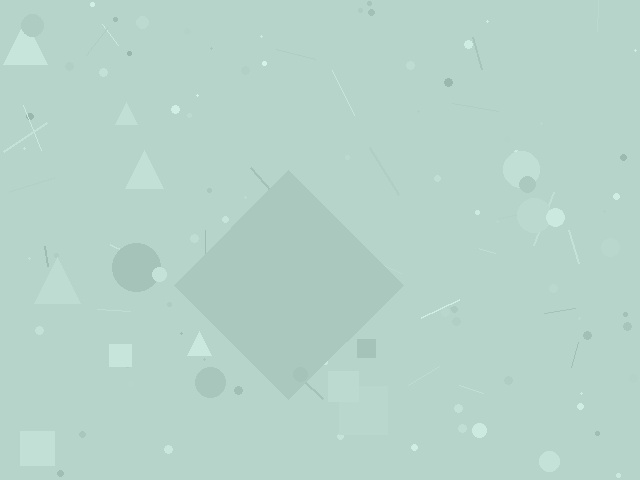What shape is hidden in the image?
A diamond is hidden in the image.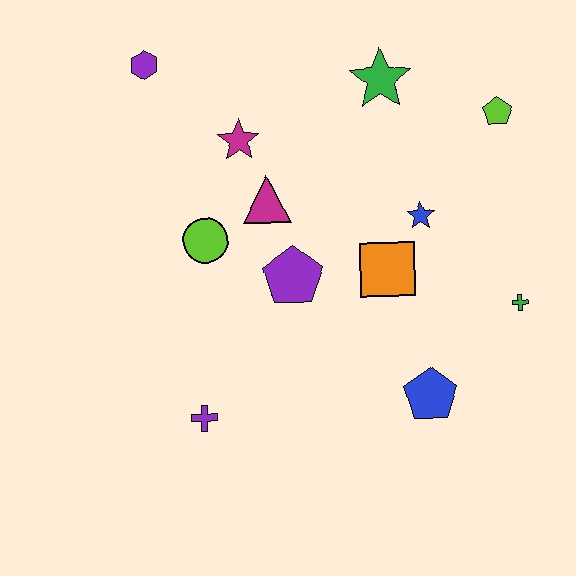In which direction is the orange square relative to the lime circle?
The orange square is to the right of the lime circle.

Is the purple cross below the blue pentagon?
Yes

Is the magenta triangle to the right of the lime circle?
Yes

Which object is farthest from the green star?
The purple cross is farthest from the green star.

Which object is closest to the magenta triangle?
The magenta star is closest to the magenta triangle.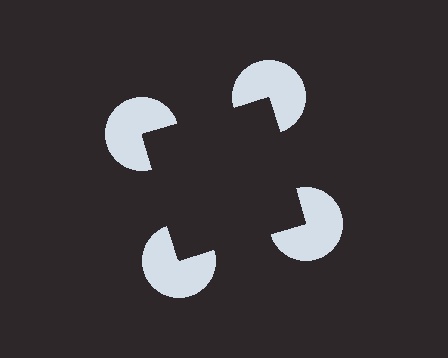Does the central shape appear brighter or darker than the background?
It typically appears slightly darker than the background, even though no actual brightness change is drawn.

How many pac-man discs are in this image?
There are 4 — one at each vertex of the illusory square.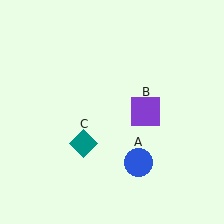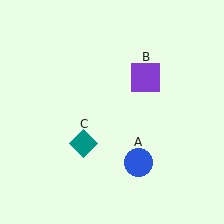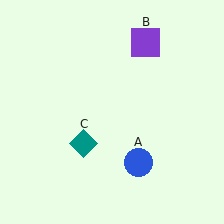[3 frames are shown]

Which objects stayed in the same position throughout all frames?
Blue circle (object A) and teal diamond (object C) remained stationary.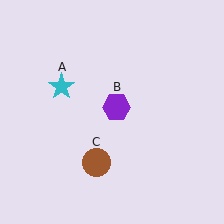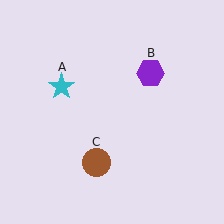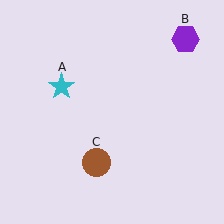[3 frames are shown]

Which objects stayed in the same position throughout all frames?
Cyan star (object A) and brown circle (object C) remained stationary.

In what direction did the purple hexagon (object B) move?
The purple hexagon (object B) moved up and to the right.